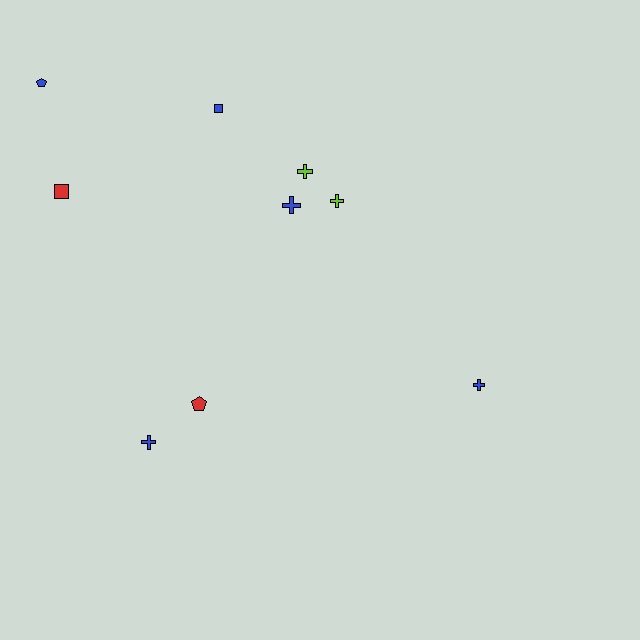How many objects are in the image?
There are 9 objects.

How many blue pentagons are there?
There is 1 blue pentagon.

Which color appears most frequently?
Blue, with 5 objects.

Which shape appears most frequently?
Cross, with 5 objects.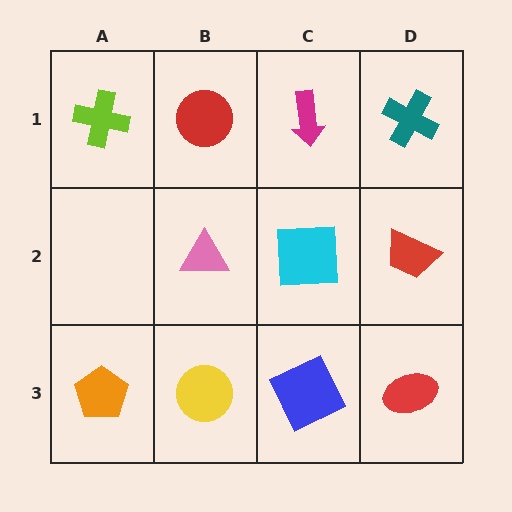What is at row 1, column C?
A magenta arrow.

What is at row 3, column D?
A red ellipse.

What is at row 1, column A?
A lime cross.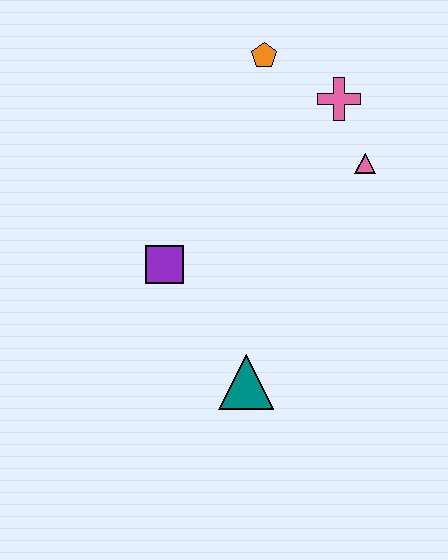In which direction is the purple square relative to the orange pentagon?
The purple square is below the orange pentagon.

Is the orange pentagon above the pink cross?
Yes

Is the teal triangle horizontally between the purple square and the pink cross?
Yes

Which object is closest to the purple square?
The teal triangle is closest to the purple square.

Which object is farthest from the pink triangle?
The teal triangle is farthest from the pink triangle.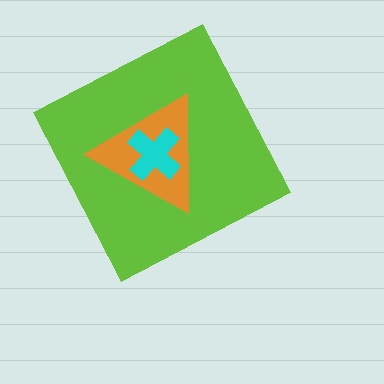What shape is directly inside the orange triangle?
The cyan cross.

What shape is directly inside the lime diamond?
The orange triangle.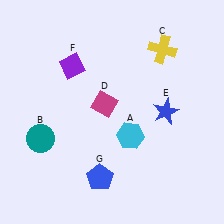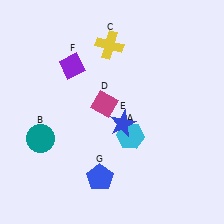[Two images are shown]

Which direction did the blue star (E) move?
The blue star (E) moved left.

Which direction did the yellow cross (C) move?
The yellow cross (C) moved left.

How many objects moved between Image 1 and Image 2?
2 objects moved between the two images.